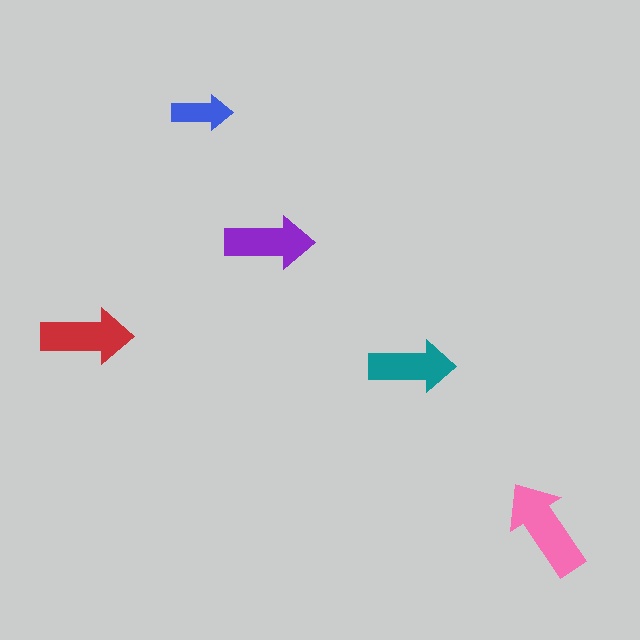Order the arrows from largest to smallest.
the pink one, the red one, the purple one, the teal one, the blue one.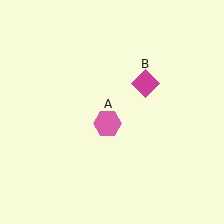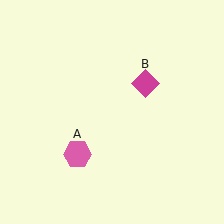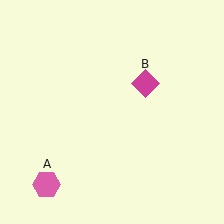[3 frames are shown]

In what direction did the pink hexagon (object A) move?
The pink hexagon (object A) moved down and to the left.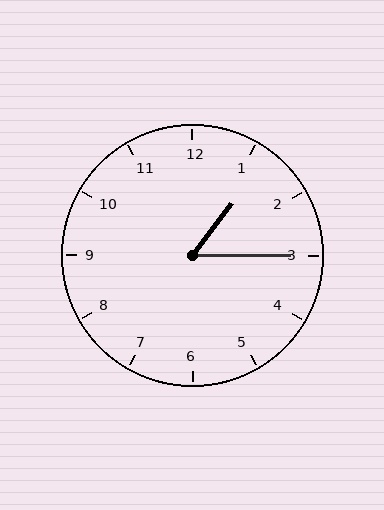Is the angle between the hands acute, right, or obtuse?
It is acute.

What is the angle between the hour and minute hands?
Approximately 52 degrees.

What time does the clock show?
1:15.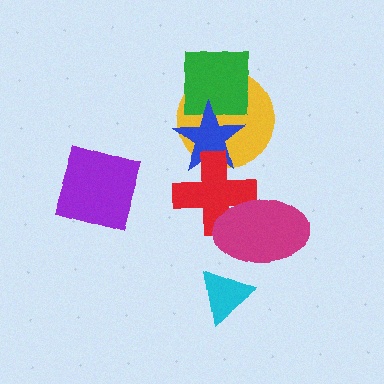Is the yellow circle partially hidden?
Yes, it is partially covered by another shape.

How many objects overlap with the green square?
2 objects overlap with the green square.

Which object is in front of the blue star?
The red cross is in front of the blue star.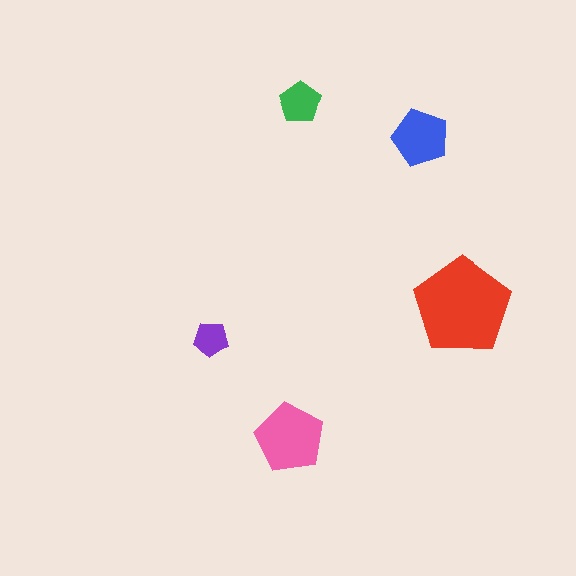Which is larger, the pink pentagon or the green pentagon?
The pink one.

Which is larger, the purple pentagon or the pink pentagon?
The pink one.